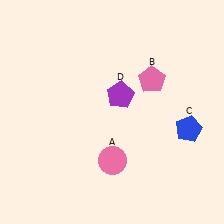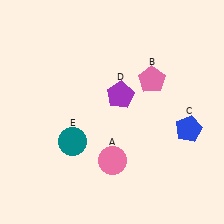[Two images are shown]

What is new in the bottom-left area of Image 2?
A teal circle (E) was added in the bottom-left area of Image 2.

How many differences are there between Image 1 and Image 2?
There is 1 difference between the two images.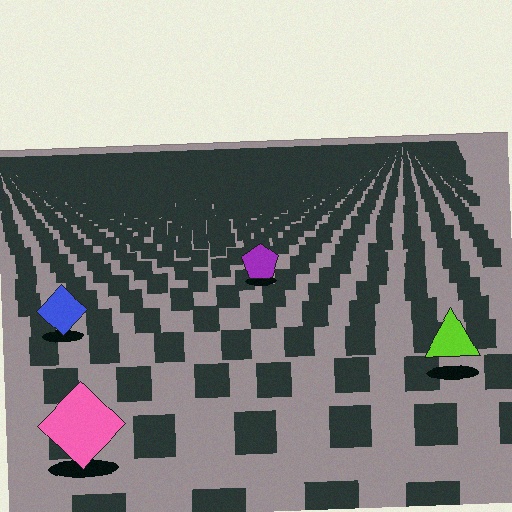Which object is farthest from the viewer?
The purple pentagon is farthest from the viewer. It appears smaller and the ground texture around it is denser.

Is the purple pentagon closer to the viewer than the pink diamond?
No. The pink diamond is closer — you can tell from the texture gradient: the ground texture is coarser near it.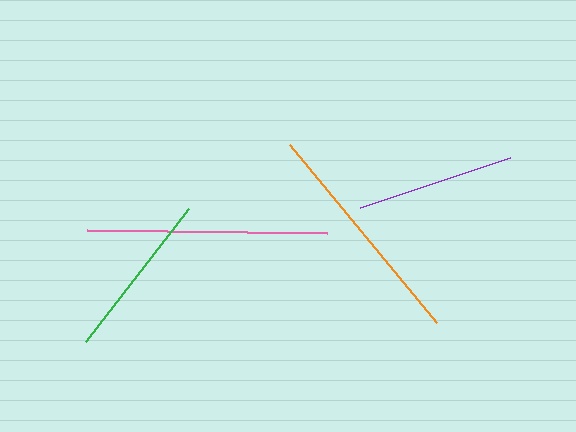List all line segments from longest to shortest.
From longest to shortest: pink, orange, green, purple.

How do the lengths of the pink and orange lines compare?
The pink and orange lines are approximately the same length.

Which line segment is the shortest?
The purple line is the shortest at approximately 158 pixels.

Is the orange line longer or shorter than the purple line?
The orange line is longer than the purple line.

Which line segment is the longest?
The pink line is the longest at approximately 240 pixels.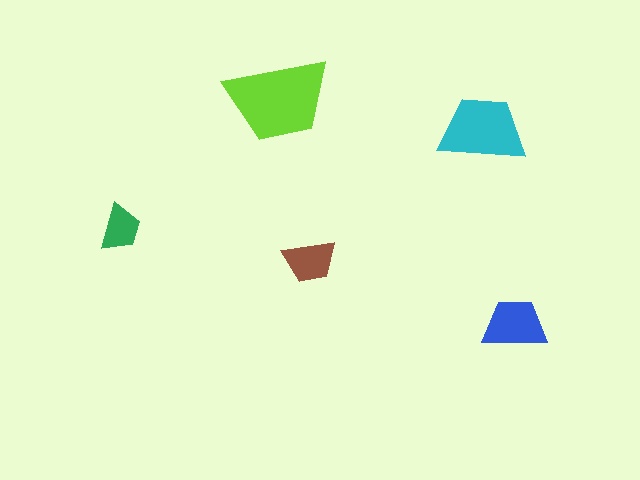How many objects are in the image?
There are 5 objects in the image.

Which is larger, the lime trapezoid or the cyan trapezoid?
The lime one.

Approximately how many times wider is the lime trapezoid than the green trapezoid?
About 2 times wider.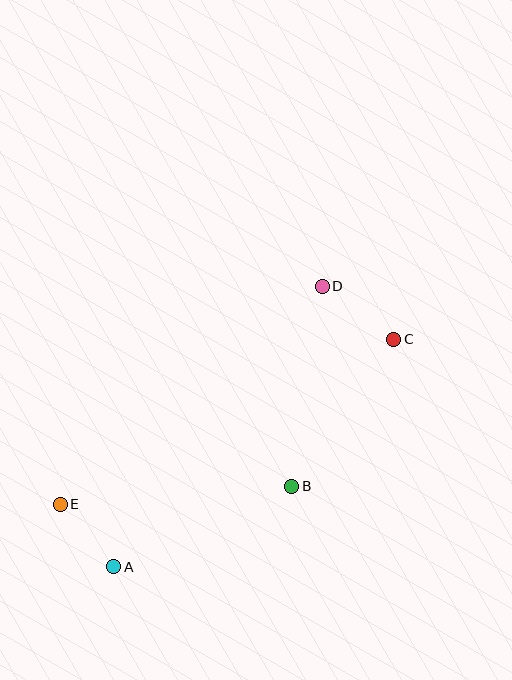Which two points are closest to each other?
Points A and E are closest to each other.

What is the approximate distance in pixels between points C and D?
The distance between C and D is approximately 89 pixels.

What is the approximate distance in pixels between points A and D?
The distance between A and D is approximately 349 pixels.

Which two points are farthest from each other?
Points C and E are farthest from each other.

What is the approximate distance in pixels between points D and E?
The distance between D and E is approximately 341 pixels.